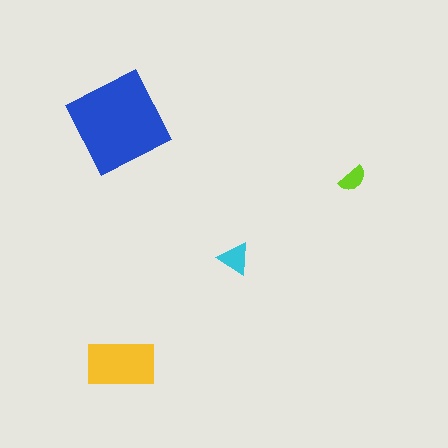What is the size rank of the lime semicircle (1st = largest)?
4th.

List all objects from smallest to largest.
The lime semicircle, the cyan triangle, the yellow rectangle, the blue diamond.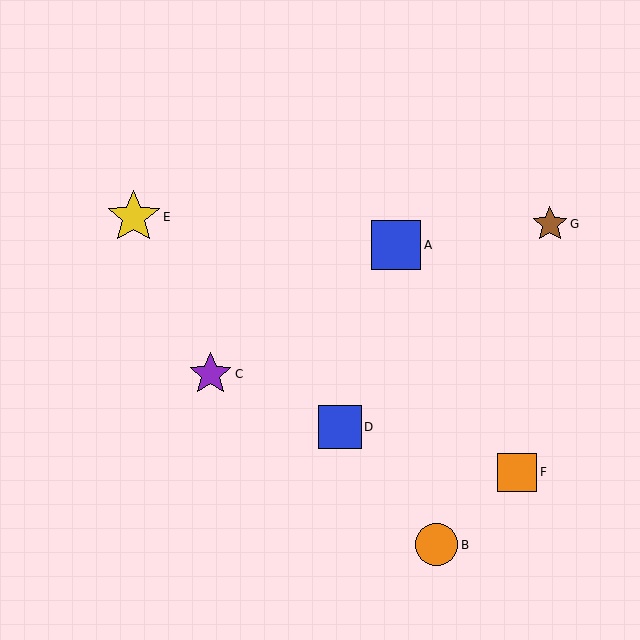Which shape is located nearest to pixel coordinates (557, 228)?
The brown star (labeled G) at (550, 224) is nearest to that location.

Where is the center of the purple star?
The center of the purple star is at (210, 374).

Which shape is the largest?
The yellow star (labeled E) is the largest.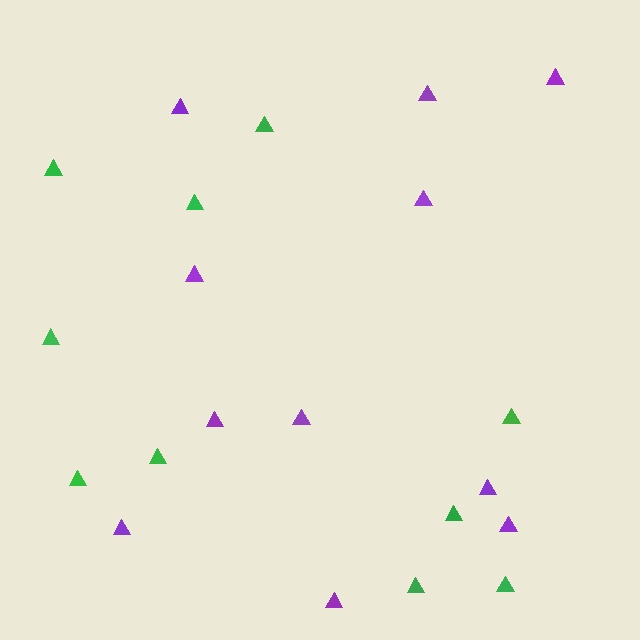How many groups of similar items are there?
There are 2 groups: one group of purple triangles (11) and one group of green triangles (10).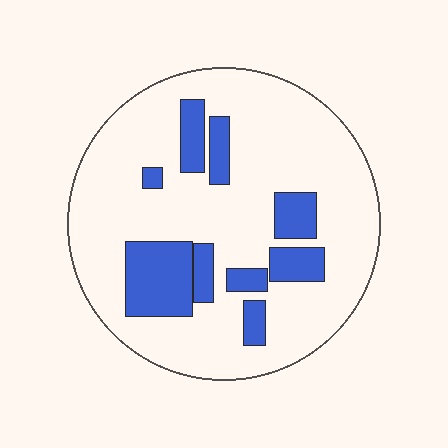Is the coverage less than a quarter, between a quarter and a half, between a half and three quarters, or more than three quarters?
Less than a quarter.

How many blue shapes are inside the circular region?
9.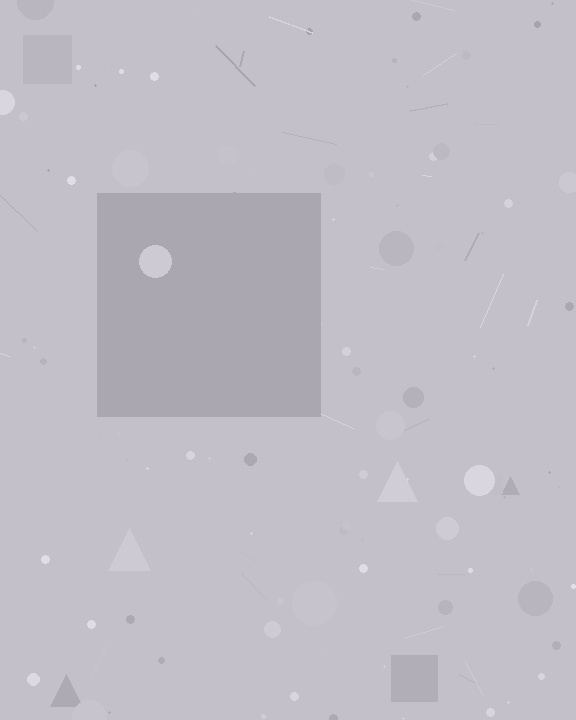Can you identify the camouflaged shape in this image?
The camouflaged shape is a square.